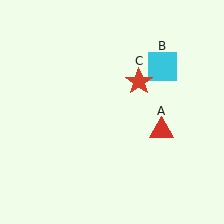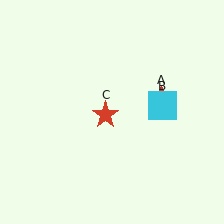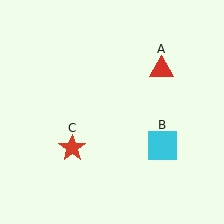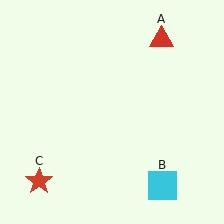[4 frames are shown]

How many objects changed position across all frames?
3 objects changed position: red triangle (object A), cyan square (object B), red star (object C).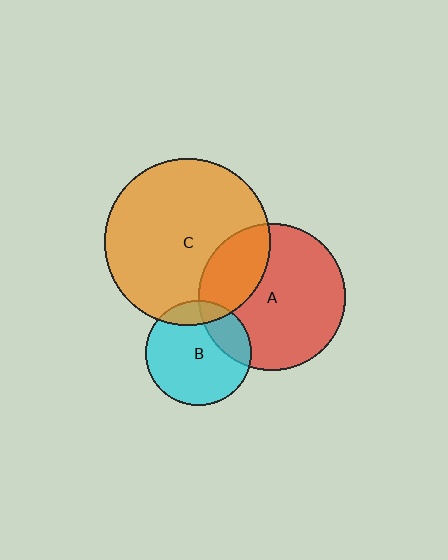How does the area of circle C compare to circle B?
Approximately 2.5 times.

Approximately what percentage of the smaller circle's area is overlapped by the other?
Approximately 15%.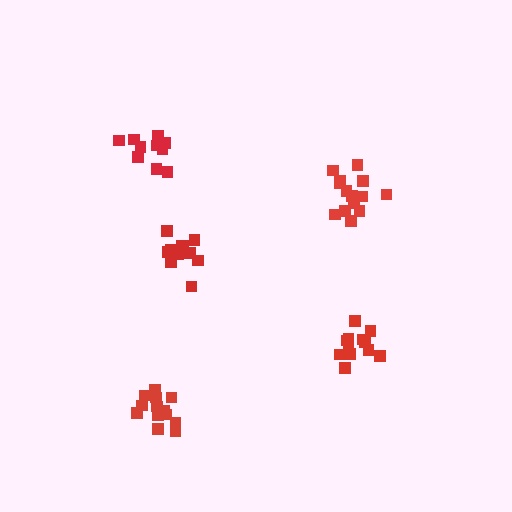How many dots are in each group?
Group 1: 12 dots, Group 2: 12 dots, Group 3: 14 dots, Group 4: 14 dots, Group 5: 10 dots (62 total).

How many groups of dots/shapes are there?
There are 5 groups.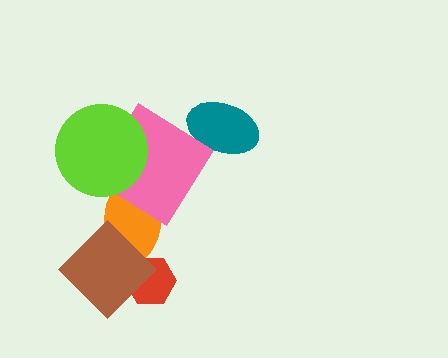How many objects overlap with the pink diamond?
2 objects overlap with the pink diamond.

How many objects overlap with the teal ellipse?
0 objects overlap with the teal ellipse.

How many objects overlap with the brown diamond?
2 objects overlap with the brown diamond.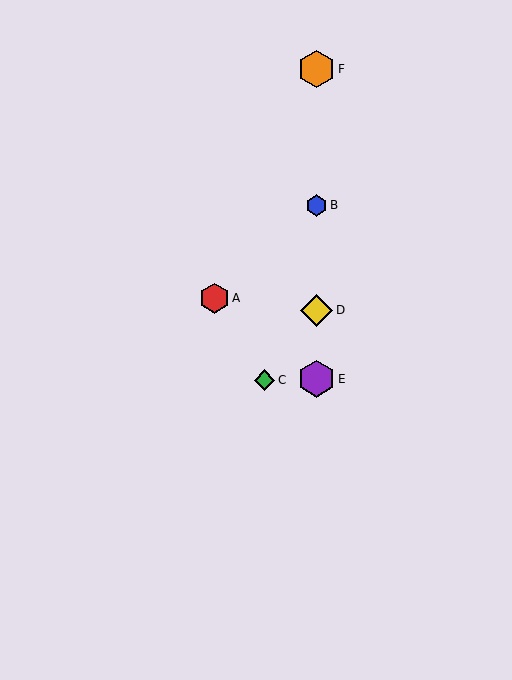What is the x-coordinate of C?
Object C is at x≈264.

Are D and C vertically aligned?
No, D is at x≈317 and C is at x≈264.